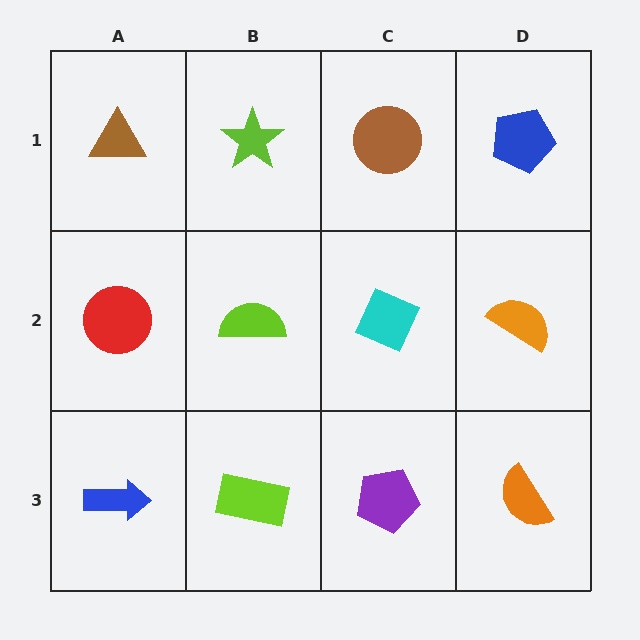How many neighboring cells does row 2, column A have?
3.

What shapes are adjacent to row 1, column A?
A red circle (row 2, column A), a lime star (row 1, column B).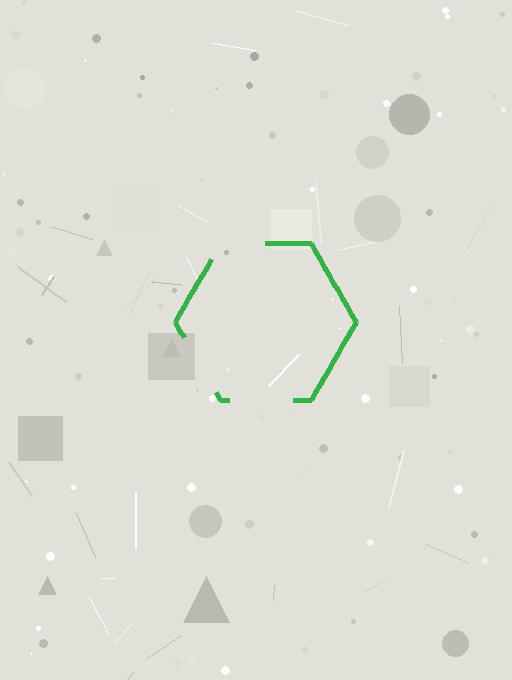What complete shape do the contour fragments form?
The contour fragments form a hexagon.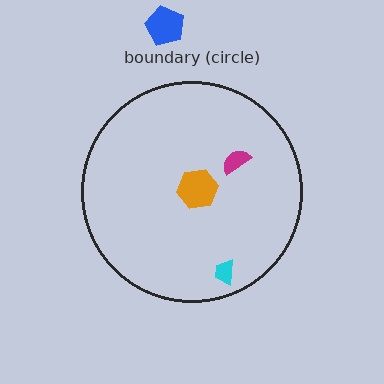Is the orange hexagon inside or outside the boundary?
Inside.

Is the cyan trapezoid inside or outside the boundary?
Inside.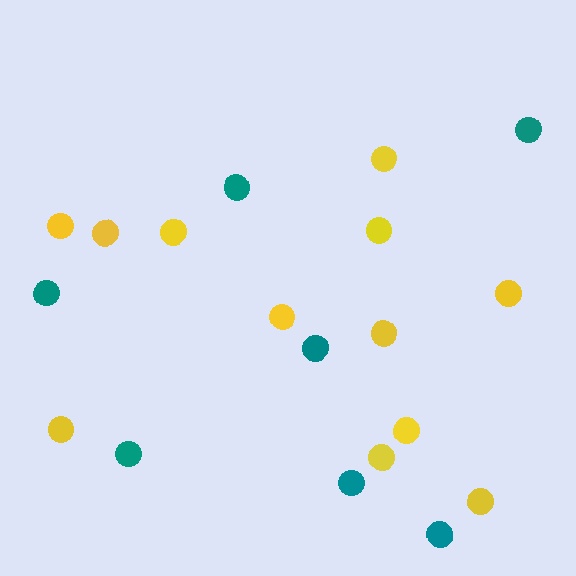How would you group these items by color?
There are 2 groups: one group of yellow circles (12) and one group of teal circles (7).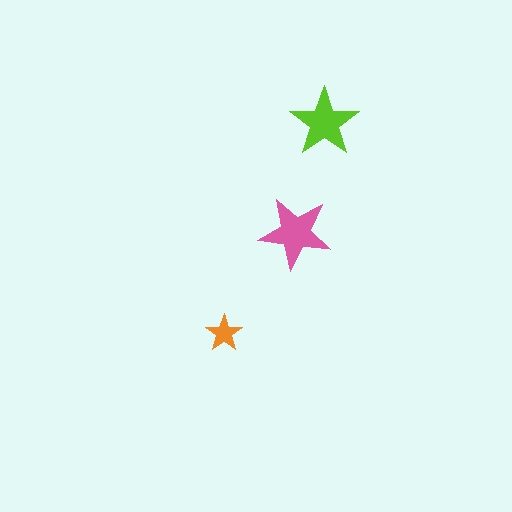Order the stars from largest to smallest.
the pink one, the lime one, the orange one.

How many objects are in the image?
There are 3 objects in the image.